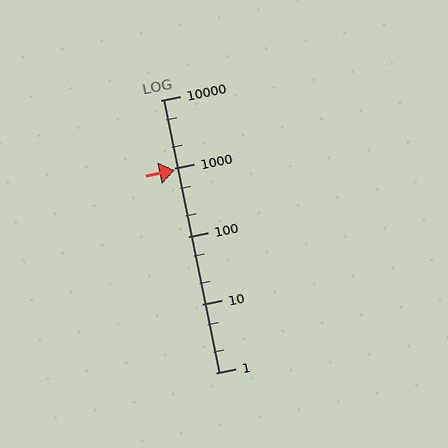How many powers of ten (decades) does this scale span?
The scale spans 4 decades, from 1 to 10000.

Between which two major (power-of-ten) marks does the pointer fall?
The pointer is between 100 and 1000.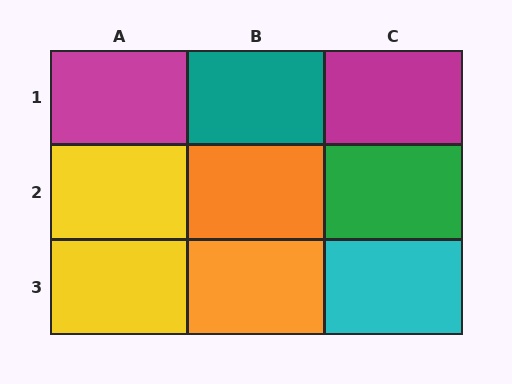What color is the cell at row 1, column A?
Magenta.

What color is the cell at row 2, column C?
Green.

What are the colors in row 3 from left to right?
Yellow, orange, cyan.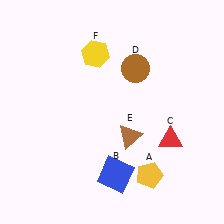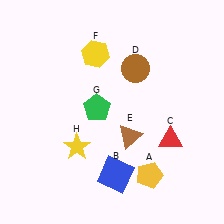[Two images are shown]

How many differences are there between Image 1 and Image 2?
There are 2 differences between the two images.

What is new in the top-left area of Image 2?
A green pentagon (G) was added in the top-left area of Image 2.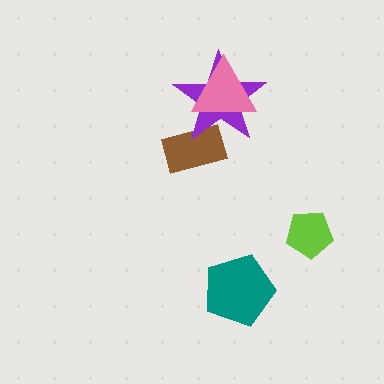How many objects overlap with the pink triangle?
1 object overlaps with the pink triangle.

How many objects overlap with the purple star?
2 objects overlap with the purple star.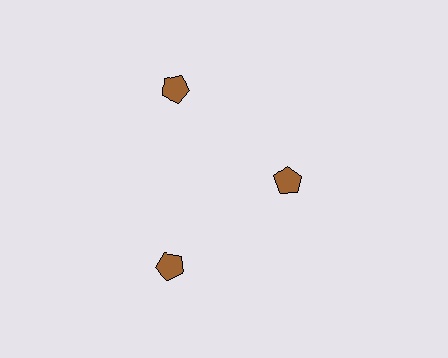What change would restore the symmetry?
The symmetry would be restored by moving it outward, back onto the ring so that all 3 pentagons sit at equal angles and equal distance from the center.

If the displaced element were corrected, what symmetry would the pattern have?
It would have 3-fold rotational symmetry — the pattern would map onto itself every 120 degrees.